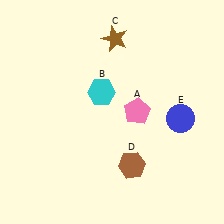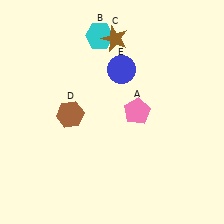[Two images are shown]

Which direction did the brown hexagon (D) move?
The brown hexagon (D) moved left.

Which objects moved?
The objects that moved are: the cyan hexagon (B), the brown hexagon (D), the blue circle (E).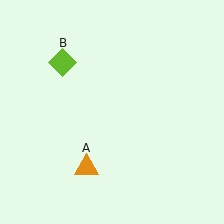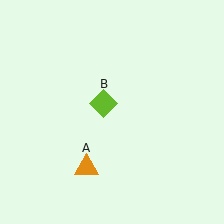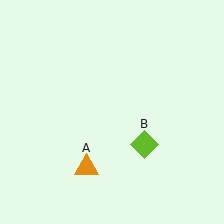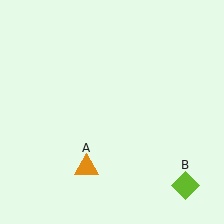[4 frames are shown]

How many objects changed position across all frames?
1 object changed position: lime diamond (object B).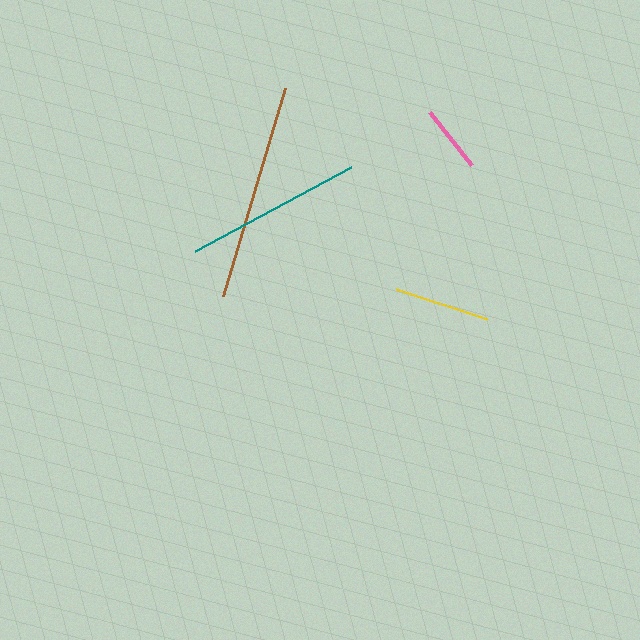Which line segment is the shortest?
The pink line is the shortest at approximately 68 pixels.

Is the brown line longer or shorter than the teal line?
The brown line is longer than the teal line.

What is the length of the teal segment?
The teal segment is approximately 177 pixels long.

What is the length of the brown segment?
The brown segment is approximately 217 pixels long.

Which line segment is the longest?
The brown line is the longest at approximately 217 pixels.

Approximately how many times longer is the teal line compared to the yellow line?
The teal line is approximately 1.9 times the length of the yellow line.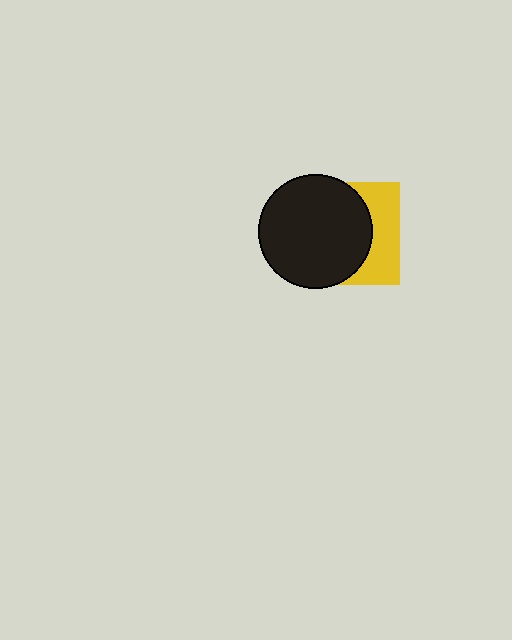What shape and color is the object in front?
The object in front is a black circle.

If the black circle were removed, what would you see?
You would see the complete yellow square.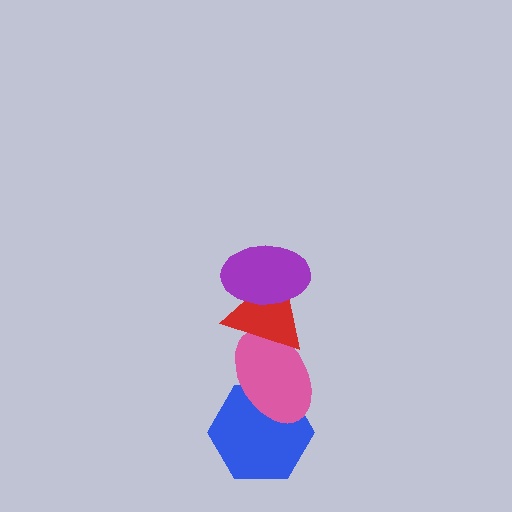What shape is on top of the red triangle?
The purple ellipse is on top of the red triangle.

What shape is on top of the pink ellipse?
The red triangle is on top of the pink ellipse.